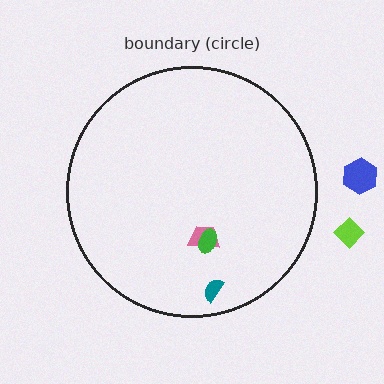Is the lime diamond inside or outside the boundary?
Outside.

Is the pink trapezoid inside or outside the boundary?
Inside.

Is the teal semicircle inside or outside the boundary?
Inside.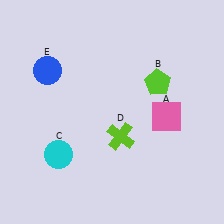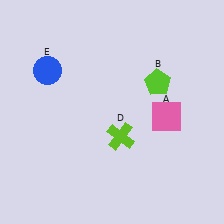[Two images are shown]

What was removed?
The cyan circle (C) was removed in Image 2.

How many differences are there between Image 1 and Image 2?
There is 1 difference between the two images.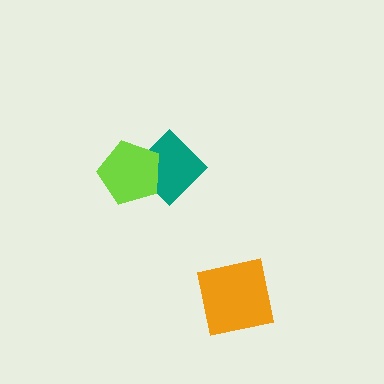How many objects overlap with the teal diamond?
1 object overlaps with the teal diamond.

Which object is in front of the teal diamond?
The lime pentagon is in front of the teal diamond.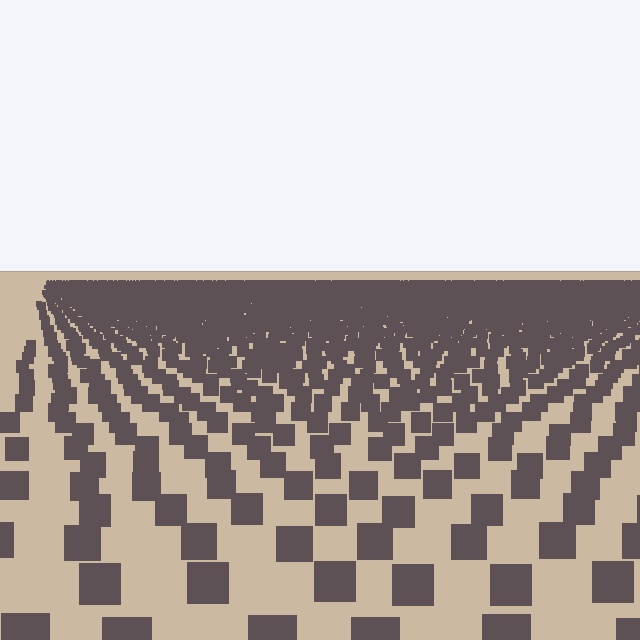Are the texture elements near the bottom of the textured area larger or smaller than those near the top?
Larger. Near the bottom, elements are closer to the viewer and appear at a bigger on-screen size.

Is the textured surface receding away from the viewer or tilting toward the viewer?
The surface is receding away from the viewer. Texture elements get smaller and denser toward the top.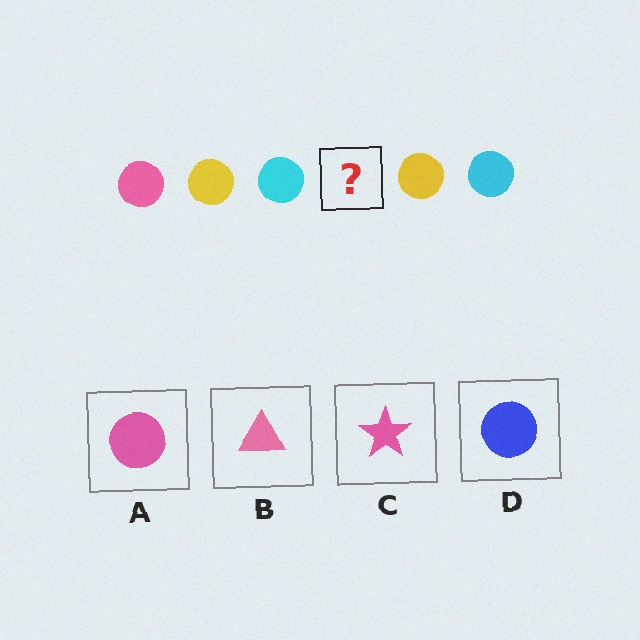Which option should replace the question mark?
Option A.